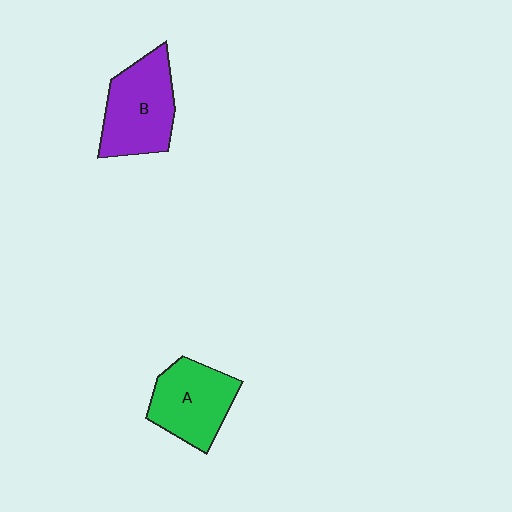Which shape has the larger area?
Shape B (purple).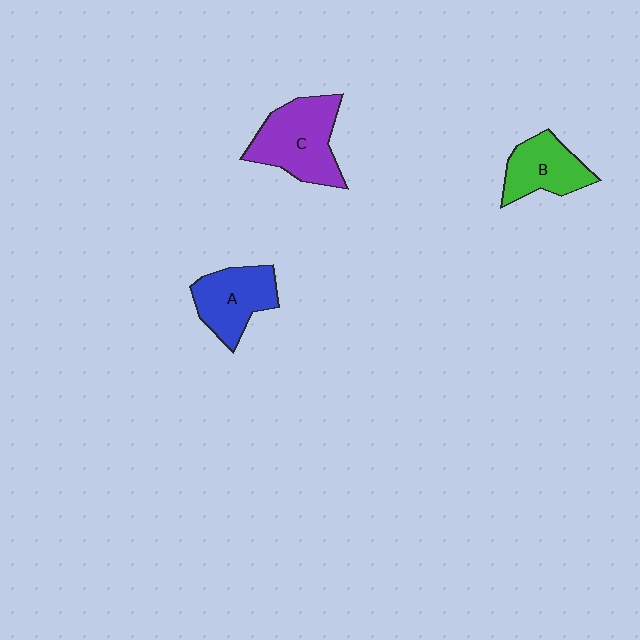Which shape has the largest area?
Shape C (purple).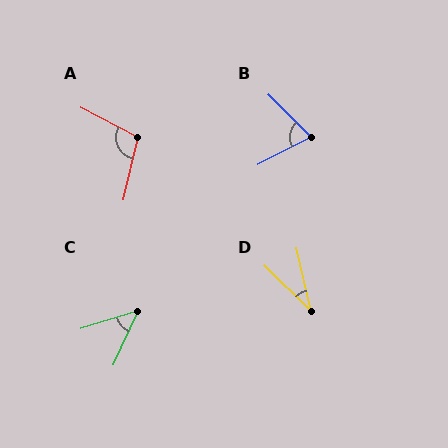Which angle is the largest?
A, at approximately 104 degrees.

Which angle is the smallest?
D, at approximately 33 degrees.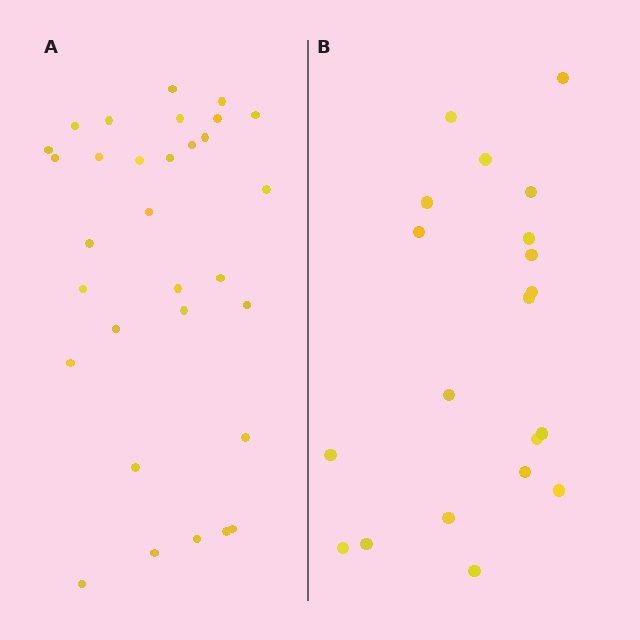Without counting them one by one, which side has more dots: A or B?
Region A (the left region) has more dots.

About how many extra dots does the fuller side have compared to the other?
Region A has roughly 12 or so more dots than region B.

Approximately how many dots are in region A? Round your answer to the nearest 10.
About 30 dots. (The exact count is 31, which rounds to 30.)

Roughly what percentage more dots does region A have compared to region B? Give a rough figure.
About 55% more.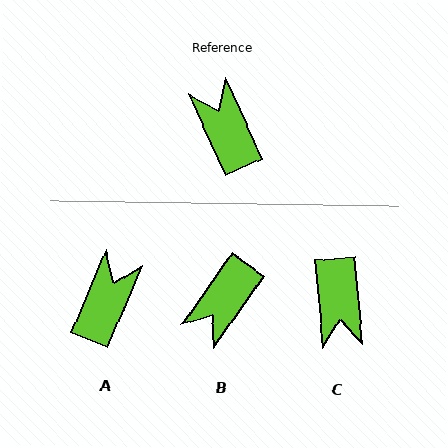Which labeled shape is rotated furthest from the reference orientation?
C, about 160 degrees away.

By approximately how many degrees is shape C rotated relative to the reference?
Approximately 160 degrees counter-clockwise.